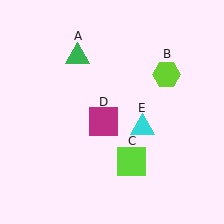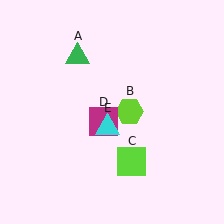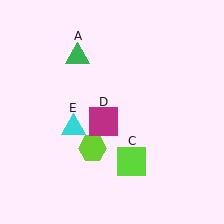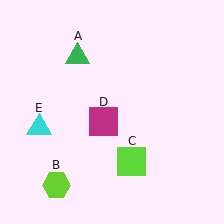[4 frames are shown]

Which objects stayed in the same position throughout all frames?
Green triangle (object A) and lime square (object C) and magenta square (object D) remained stationary.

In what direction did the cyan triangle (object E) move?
The cyan triangle (object E) moved left.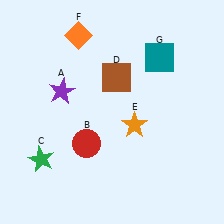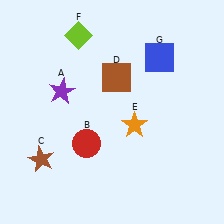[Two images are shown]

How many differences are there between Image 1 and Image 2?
There are 3 differences between the two images.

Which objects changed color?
C changed from green to brown. F changed from orange to lime. G changed from teal to blue.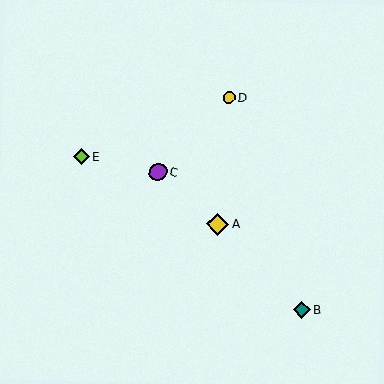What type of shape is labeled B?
Shape B is a teal diamond.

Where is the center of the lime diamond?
The center of the lime diamond is at (81, 157).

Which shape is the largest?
The yellow diamond (labeled A) is the largest.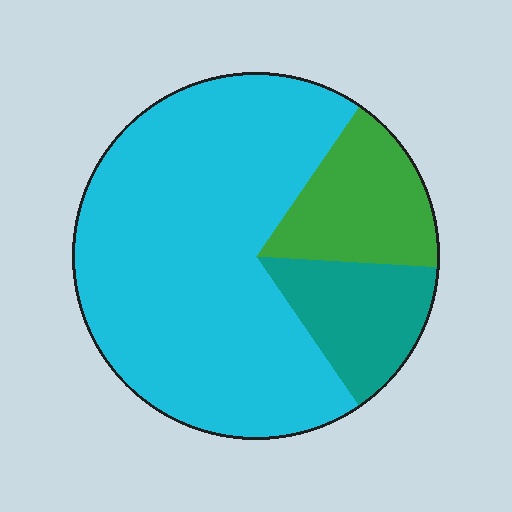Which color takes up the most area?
Cyan, at roughly 70%.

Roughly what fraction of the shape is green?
Green covers about 15% of the shape.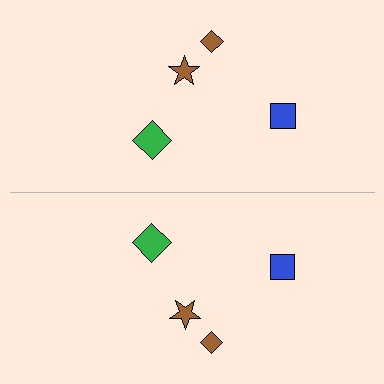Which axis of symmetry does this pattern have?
The pattern has a horizontal axis of symmetry running through the center of the image.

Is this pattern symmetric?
Yes, this pattern has bilateral (reflection) symmetry.